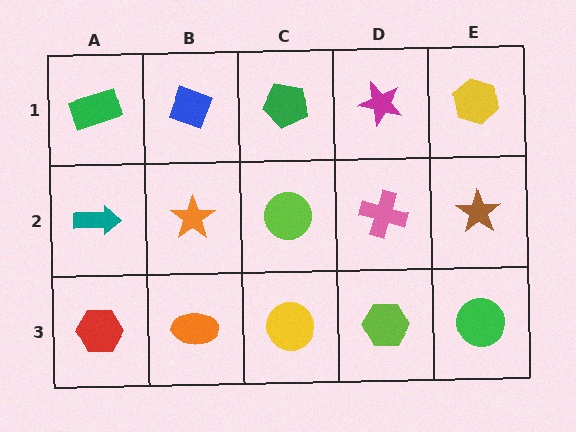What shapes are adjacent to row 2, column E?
A yellow hexagon (row 1, column E), a green circle (row 3, column E), a pink cross (row 2, column D).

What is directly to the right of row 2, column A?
An orange star.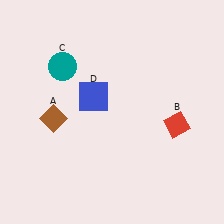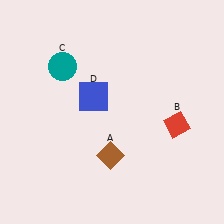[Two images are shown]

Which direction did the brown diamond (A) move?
The brown diamond (A) moved right.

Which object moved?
The brown diamond (A) moved right.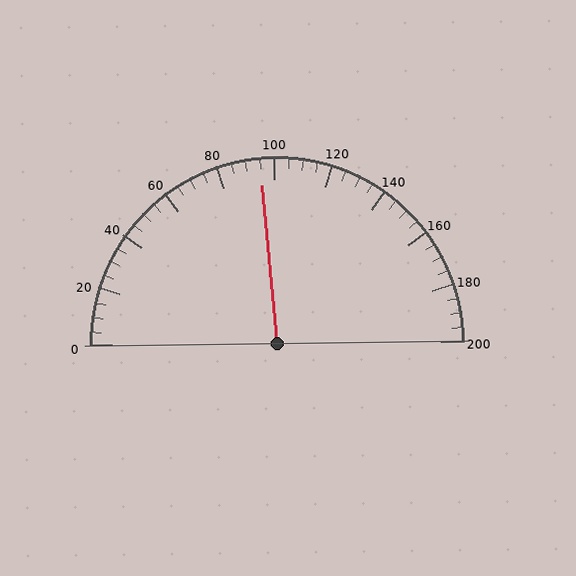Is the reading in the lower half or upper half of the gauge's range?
The reading is in the lower half of the range (0 to 200).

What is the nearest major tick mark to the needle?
The nearest major tick mark is 100.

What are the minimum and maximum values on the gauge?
The gauge ranges from 0 to 200.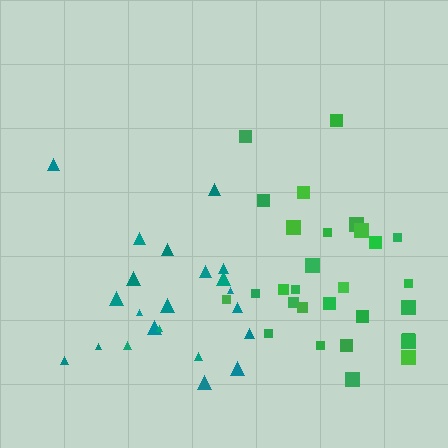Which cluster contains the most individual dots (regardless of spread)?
Green (30).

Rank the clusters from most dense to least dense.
teal, green.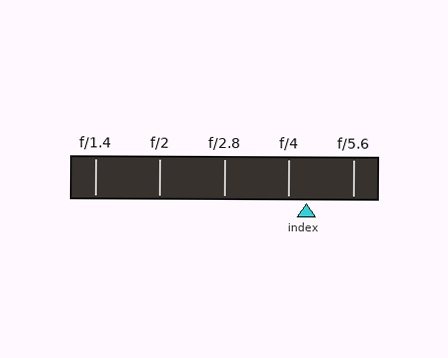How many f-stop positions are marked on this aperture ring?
There are 5 f-stop positions marked.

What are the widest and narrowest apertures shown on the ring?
The widest aperture shown is f/1.4 and the narrowest is f/5.6.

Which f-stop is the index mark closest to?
The index mark is closest to f/4.